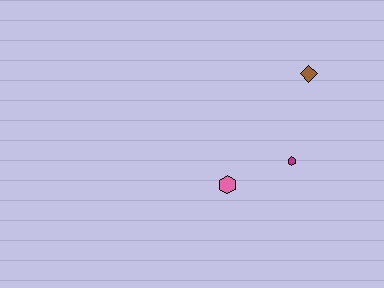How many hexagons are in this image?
There are 2 hexagons.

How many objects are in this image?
There are 3 objects.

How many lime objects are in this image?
There are no lime objects.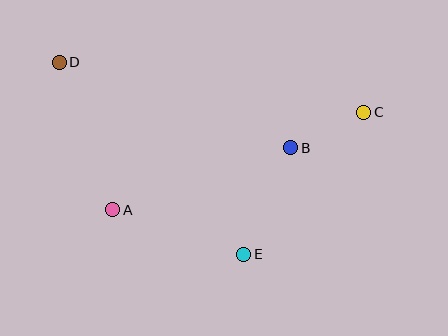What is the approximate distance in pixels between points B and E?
The distance between B and E is approximately 117 pixels.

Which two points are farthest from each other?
Points C and D are farthest from each other.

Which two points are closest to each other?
Points B and C are closest to each other.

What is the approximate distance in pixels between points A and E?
The distance between A and E is approximately 138 pixels.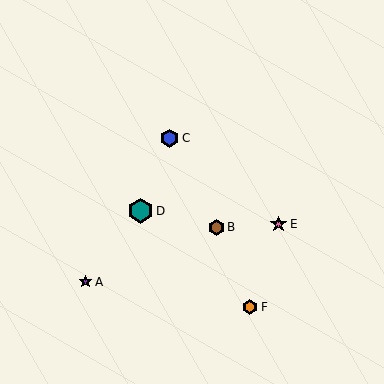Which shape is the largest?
The teal hexagon (labeled D) is the largest.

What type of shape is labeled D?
Shape D is a teal hexagon.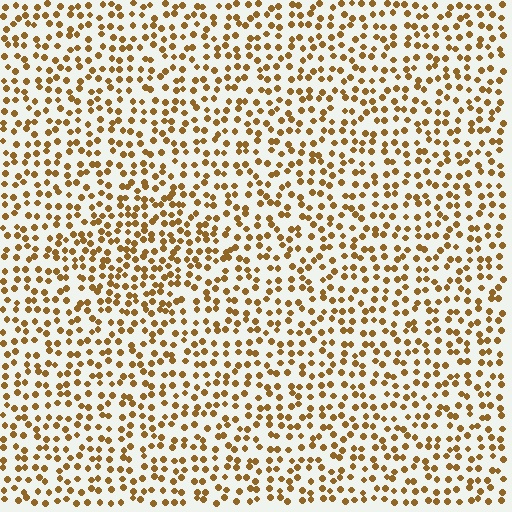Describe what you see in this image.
The image contains small brown elements arranged at two different densities. A diamond-shaped region is visible where the elements are more densely packed than the surrounding area.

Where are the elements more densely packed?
The elements are more densely packed inside the diamond boundary.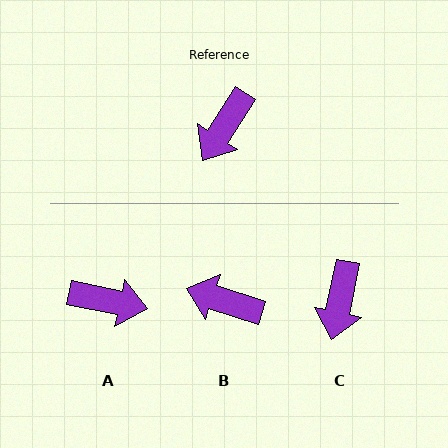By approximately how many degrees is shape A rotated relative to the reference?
Approximately 111 degrees counter-clockwise.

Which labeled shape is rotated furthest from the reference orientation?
A, about 111 degrees away.